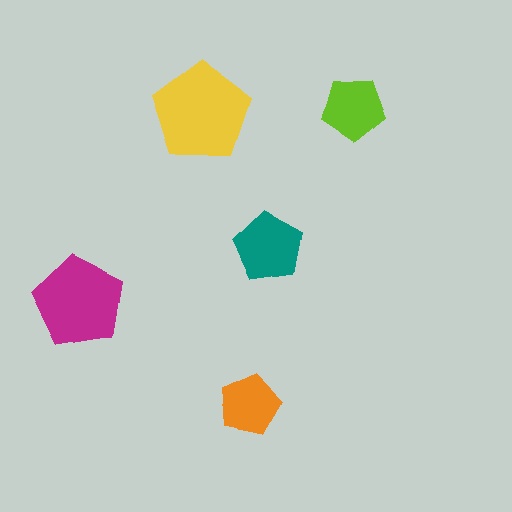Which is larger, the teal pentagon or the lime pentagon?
The teal one.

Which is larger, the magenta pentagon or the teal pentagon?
The magenta one.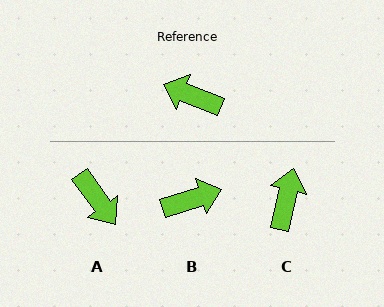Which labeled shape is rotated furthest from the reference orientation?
A, about 146 degrees away.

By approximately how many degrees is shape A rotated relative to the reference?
Approximately 146 degrees counter-clockwise.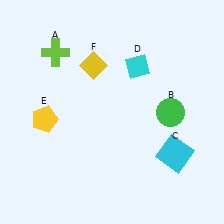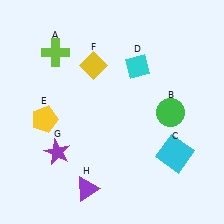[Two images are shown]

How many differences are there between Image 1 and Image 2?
There are 2 differences between the two images.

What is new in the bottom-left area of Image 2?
A purple star (G) was added in the bottom-left area of Image 2.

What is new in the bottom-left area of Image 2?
A purple triangle (H) was added in the bottom-left area of Image 2.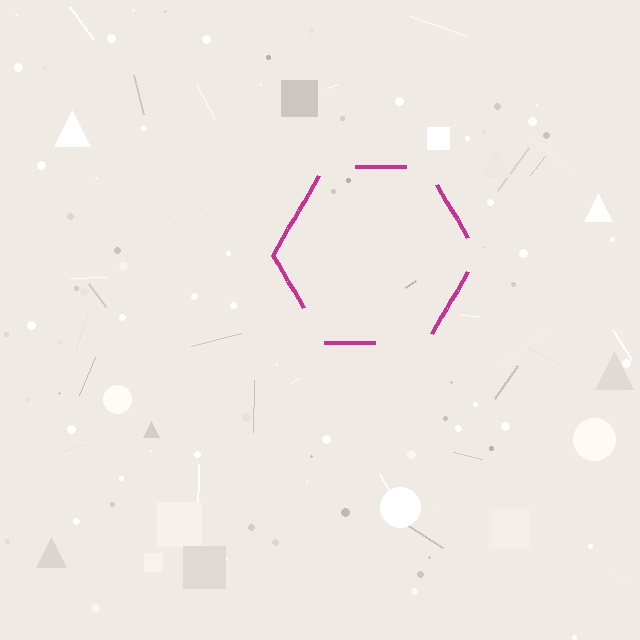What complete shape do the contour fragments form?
The contour fragments form a hexagon.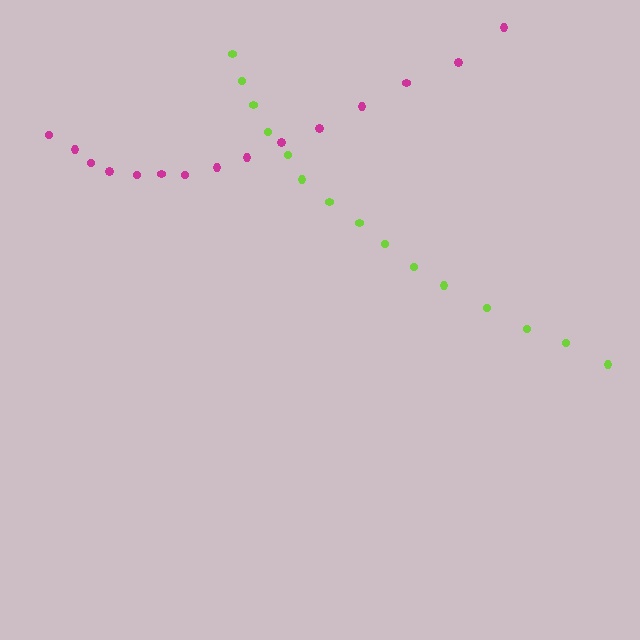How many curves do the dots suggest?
There are 2 distinct paths.